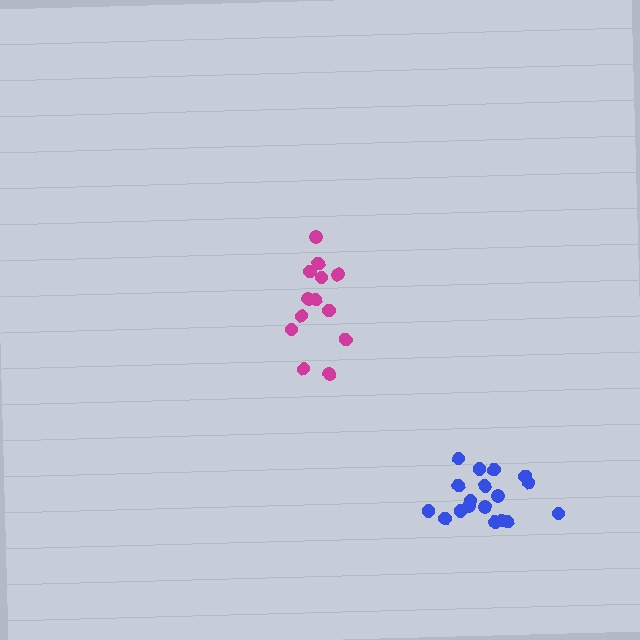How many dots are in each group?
Group 1: 13 dots, Group 2: 18 dots (31 total).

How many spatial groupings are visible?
There are 2 spatial groupings.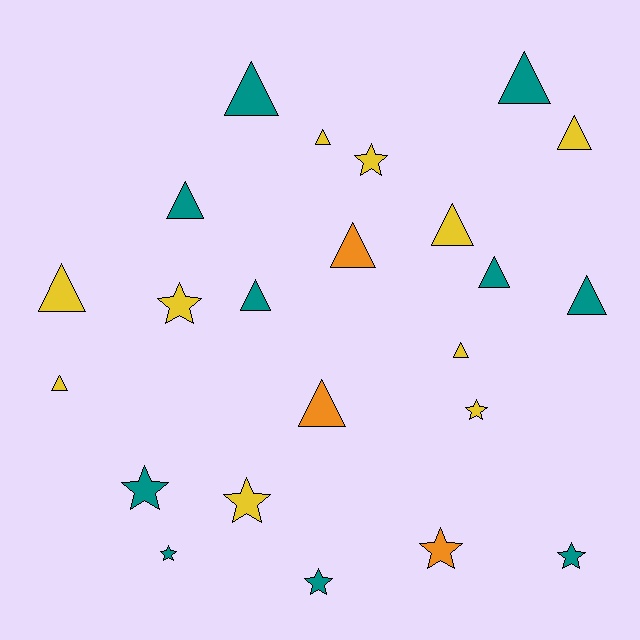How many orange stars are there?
There is 1 orange star.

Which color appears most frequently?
Teal, with 10 objects.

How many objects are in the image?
There are 23 objects.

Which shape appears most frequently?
Triangle, with 14 objects.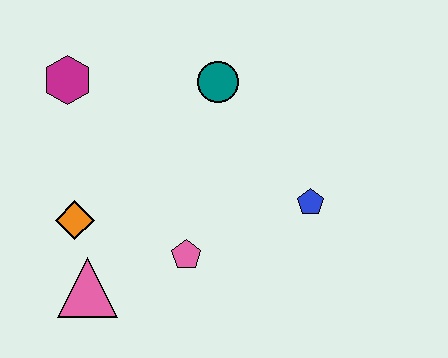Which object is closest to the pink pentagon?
The pink triangle is closest to the pink pentagon.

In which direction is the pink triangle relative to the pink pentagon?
The pink triangle is to the left of the pink pentagon.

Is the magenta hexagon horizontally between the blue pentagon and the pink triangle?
No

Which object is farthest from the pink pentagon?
The magenta hexagon is farthest from the pink pentagon.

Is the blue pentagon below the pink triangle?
No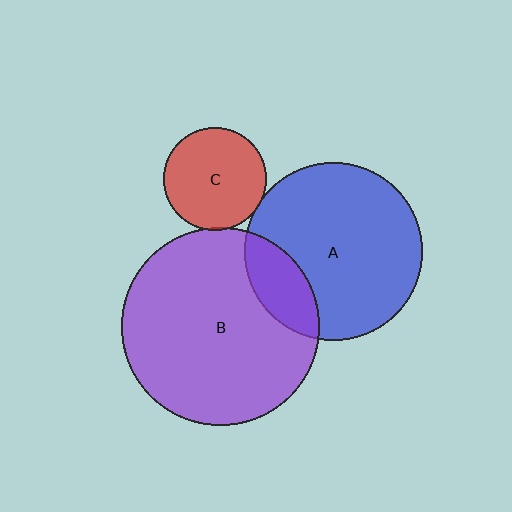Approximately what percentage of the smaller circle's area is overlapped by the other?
Approximately 20%.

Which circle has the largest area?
Circle B (purple).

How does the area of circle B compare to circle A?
Approximately 1.2 times.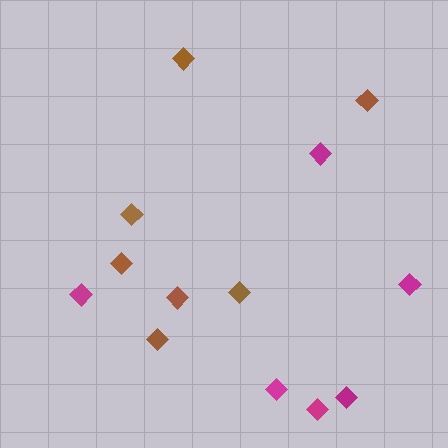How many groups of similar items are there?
There are 2 groups: one group of magenta diamonds (6) and one group of brown diamonds (7).